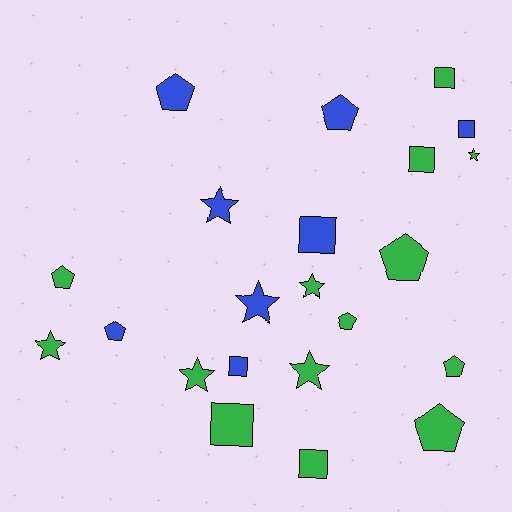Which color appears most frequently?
Green, with 14 objects.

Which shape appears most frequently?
Pentagon, with 8 objects.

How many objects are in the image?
There are 22 objects.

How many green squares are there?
There are 4 green squares.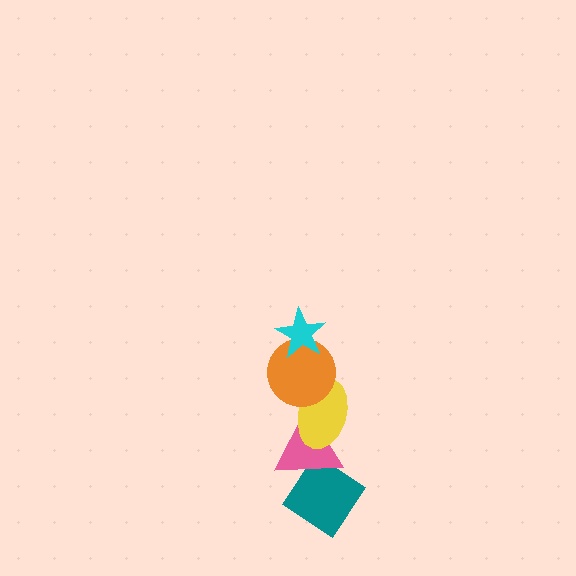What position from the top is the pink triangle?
The pink triangle is 4th from the top.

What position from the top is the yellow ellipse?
The yellow ellipse is 3rd from the top.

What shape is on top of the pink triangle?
The yellow ellipse is on top of the pink triangle.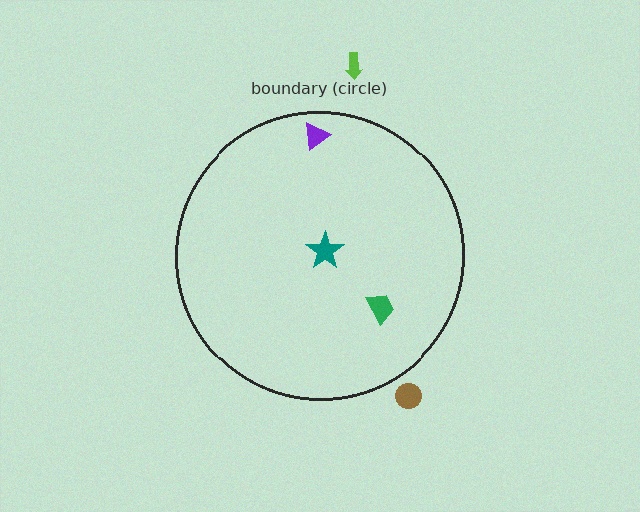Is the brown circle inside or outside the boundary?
Outside.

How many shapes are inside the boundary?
3 inside, 2 outside.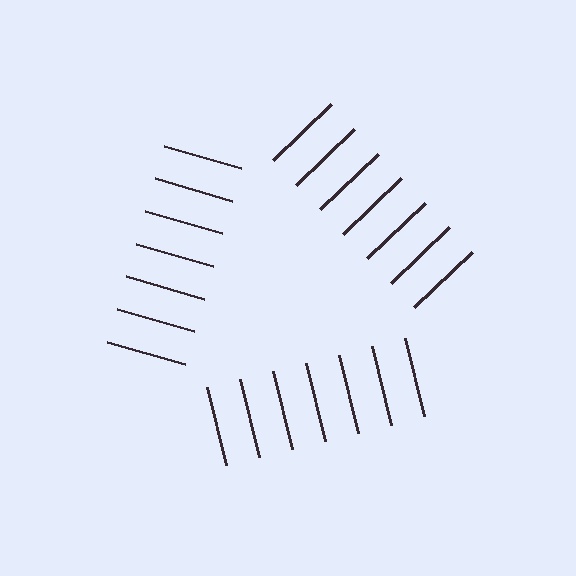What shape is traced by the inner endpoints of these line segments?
An illusory triangle — the line segments terminate on its edges but no continuous stroke is drawn.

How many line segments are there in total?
21 — 7 along each of the 3 edges.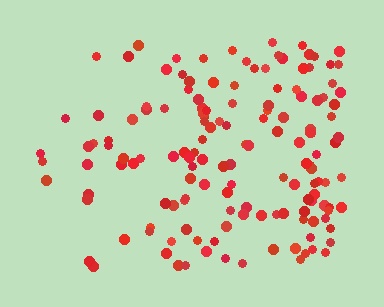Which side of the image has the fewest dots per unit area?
The left.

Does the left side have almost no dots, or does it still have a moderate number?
Still a moderate number, just noticeably fewer than the right.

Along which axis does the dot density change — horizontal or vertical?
Horizontal.